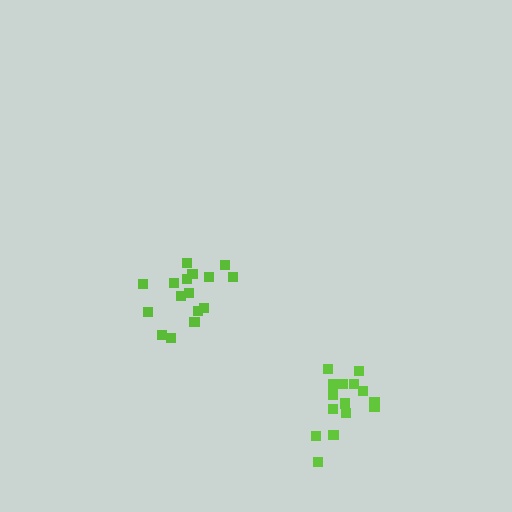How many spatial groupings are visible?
There are 2 spatial groupings.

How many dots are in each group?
Group 1: 15 dots, Group 2: 16 dots (31 total).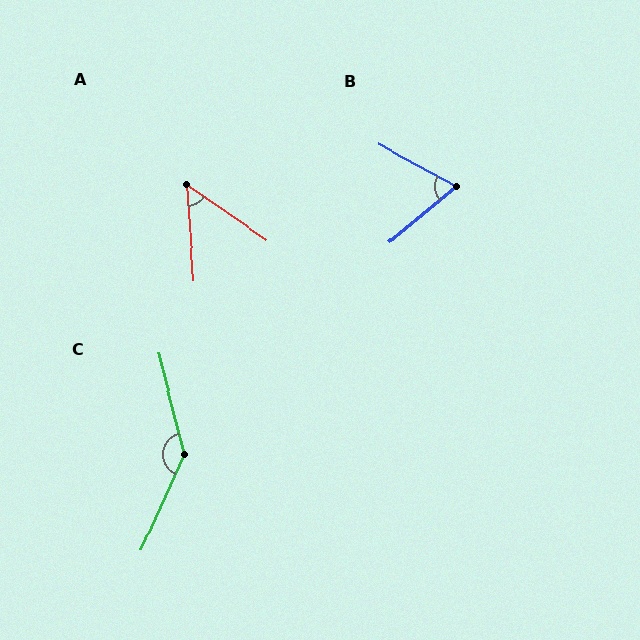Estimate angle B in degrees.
Approximately 68 degrees.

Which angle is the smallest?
A, at approximately 51 degrees.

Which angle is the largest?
C, at approximately 141 degrees.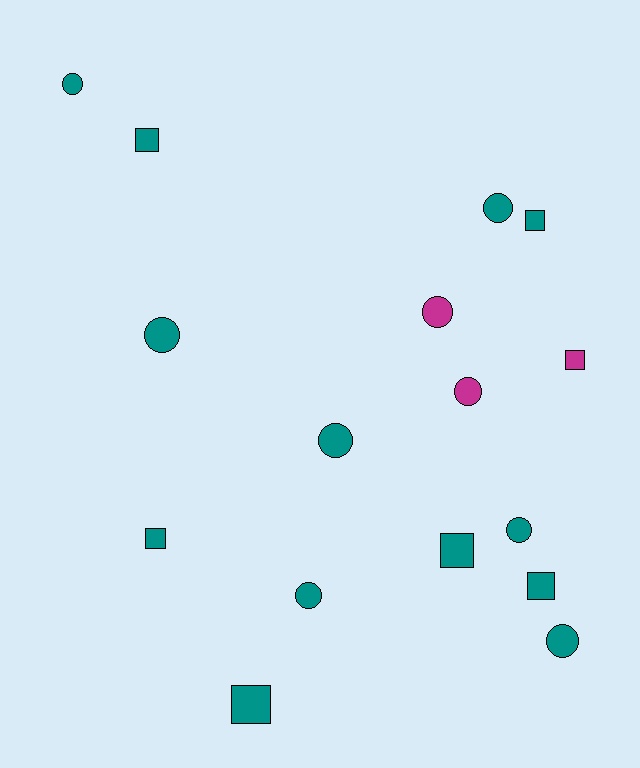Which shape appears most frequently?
Circle, with 9 objects.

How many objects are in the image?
There are 16 objects.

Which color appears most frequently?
Teal, with 13 objects.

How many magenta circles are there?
There are 2 magenta circles.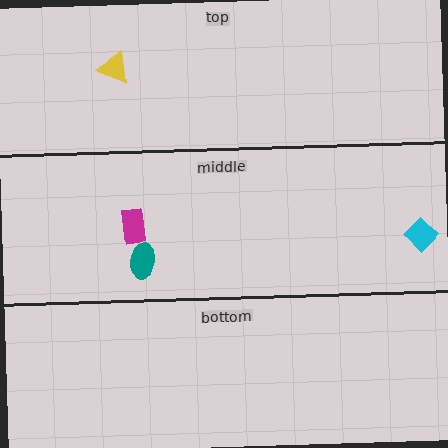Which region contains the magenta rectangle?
The middle region.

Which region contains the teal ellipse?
The middle region.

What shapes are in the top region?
The yellow triangle.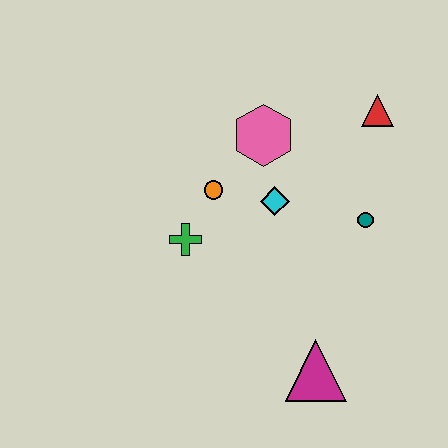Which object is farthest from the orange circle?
The magenta triangle is farthest from the orange circle.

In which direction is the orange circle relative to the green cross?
The orange circle is above the green cross.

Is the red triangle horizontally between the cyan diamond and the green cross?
No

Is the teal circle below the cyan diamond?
Yes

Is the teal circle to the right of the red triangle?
No